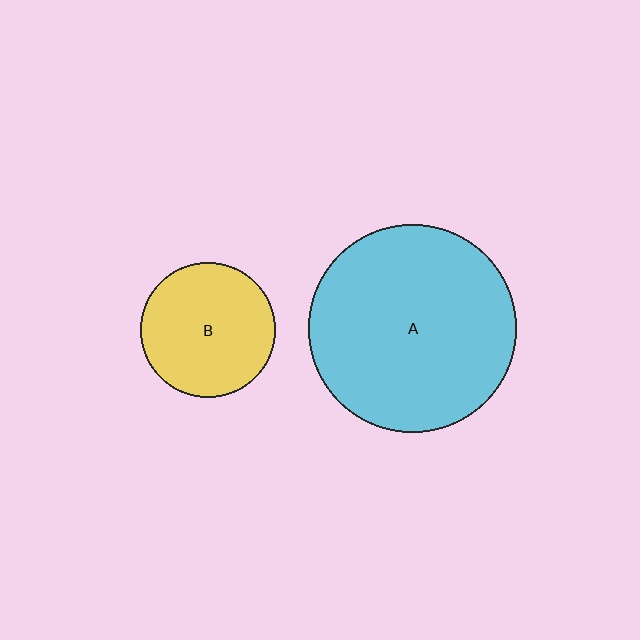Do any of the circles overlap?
No, none of the circles overlap.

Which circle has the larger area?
Circle A (cyan).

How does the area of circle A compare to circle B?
Approximately 2.4 times.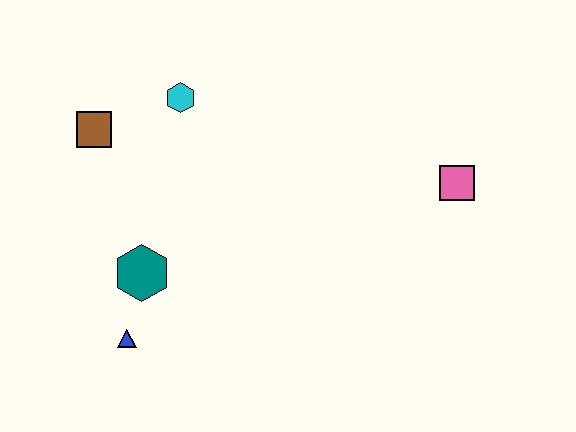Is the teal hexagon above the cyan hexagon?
No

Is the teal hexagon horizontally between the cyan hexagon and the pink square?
No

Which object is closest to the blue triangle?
The teal hexagon is closest to the blue triangle.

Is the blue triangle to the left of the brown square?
No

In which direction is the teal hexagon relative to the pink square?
The teal hexagon is to the left of the pink square.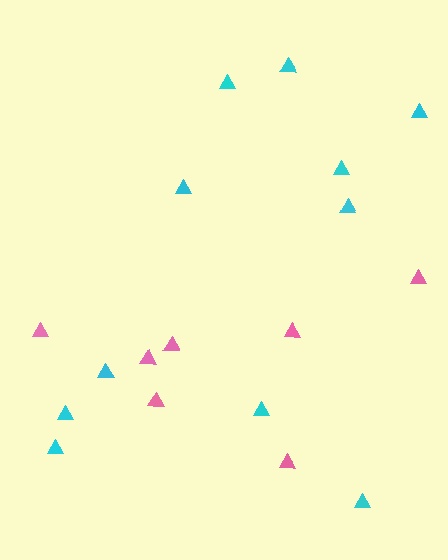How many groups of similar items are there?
There are 2 groups: one group of cyan triangles (11) and one group of pink triangles (7).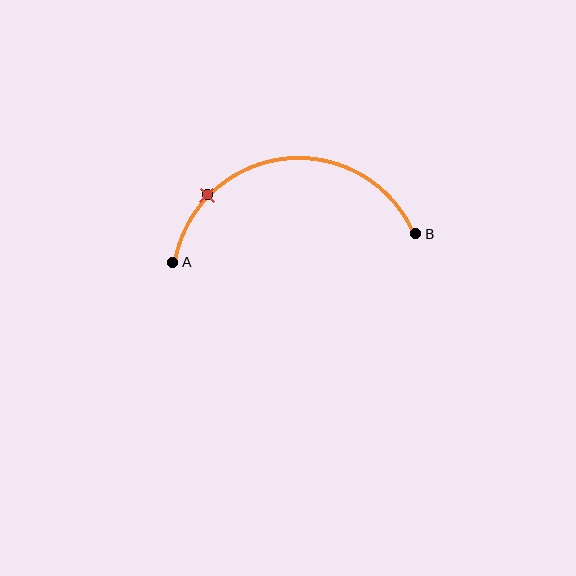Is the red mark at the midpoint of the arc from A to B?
No. The red mark lies on the arc but is closer to endpoint A. The arc midpoint would be at the point on the curve equidistant along the arc from both A and B.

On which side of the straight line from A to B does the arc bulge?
The arc bulges above the straight line connecting A and B.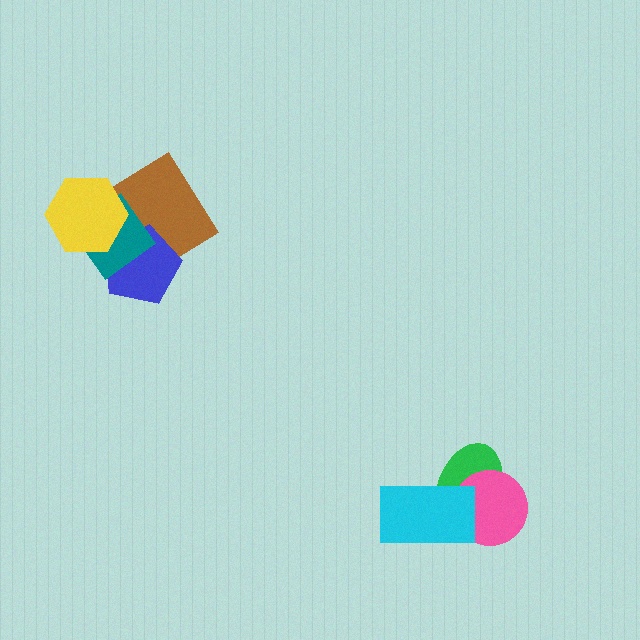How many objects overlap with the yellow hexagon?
3 objects overlap with the yellow hexagon.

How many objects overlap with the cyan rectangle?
2 objects overlap with the cyan rectangle.